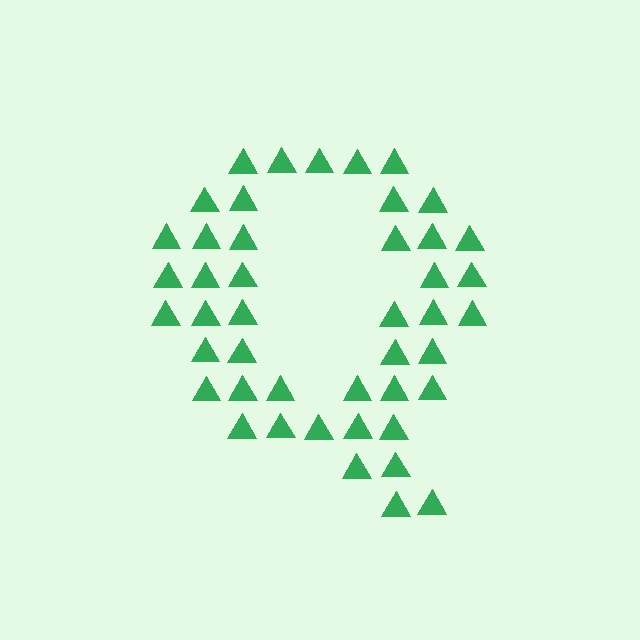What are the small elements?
The small elements are triangles.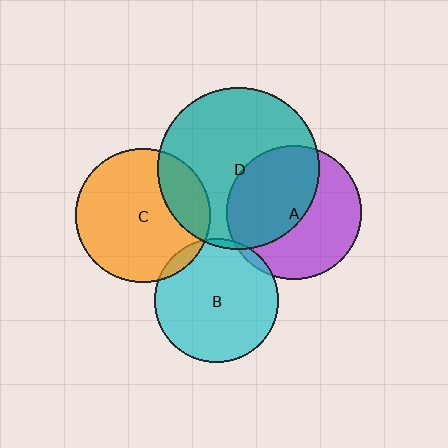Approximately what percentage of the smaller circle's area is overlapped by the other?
Approximately 50%.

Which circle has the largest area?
Circle D (teal).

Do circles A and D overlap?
Yes.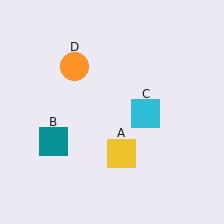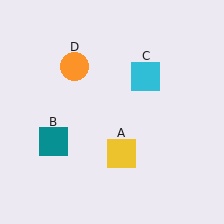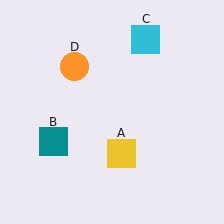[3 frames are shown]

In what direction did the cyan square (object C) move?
The cyan square (object C) moved up.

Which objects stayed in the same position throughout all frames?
Yellow square (object A) and teal square (object B) and orange circle (object D) remained stationary.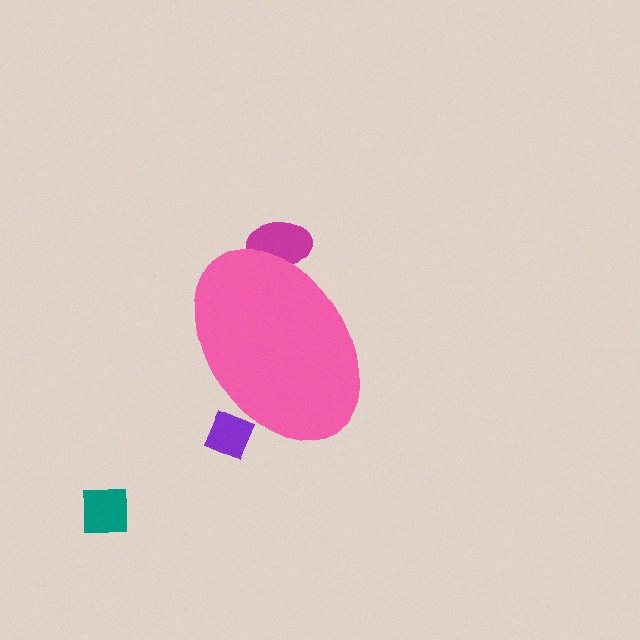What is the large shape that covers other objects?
A pink ellipse.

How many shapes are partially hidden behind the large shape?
2 shapes are partially hidden.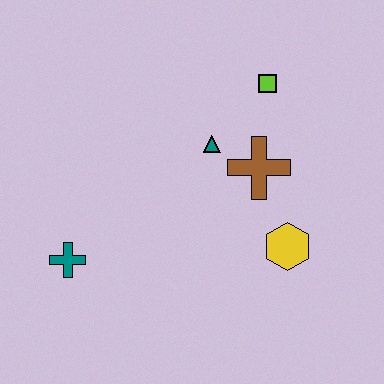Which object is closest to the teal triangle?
The brown cross is closest to the teal triangle.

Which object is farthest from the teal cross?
The lime square is farthest from the teal cross.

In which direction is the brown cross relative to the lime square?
The brown cross is below the lime square.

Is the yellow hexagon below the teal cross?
No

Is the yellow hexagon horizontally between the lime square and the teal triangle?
No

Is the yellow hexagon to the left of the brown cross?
No